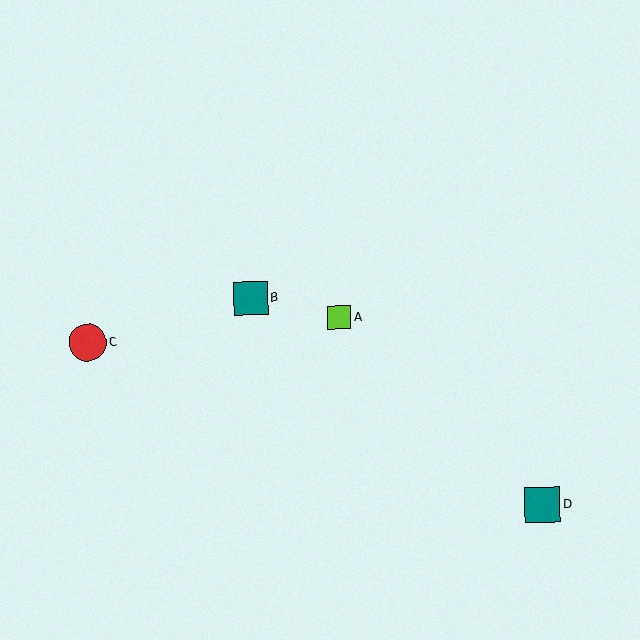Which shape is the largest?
The red circle (labeled C) is the largest.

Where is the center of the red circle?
The center of the red circle is at (87, 343).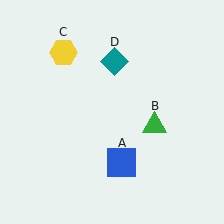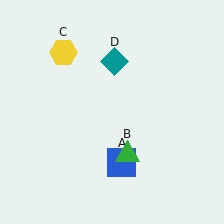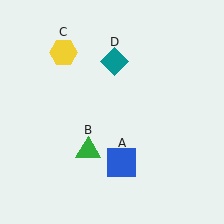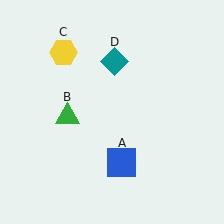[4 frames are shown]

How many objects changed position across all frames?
1 object changed position: green triangle (object B).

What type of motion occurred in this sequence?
The green triangle (object B) rotated clockwise around the center of the scene.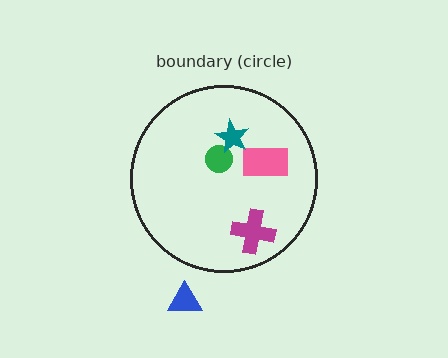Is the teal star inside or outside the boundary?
Inside.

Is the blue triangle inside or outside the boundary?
Outside.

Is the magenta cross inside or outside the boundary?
Inside.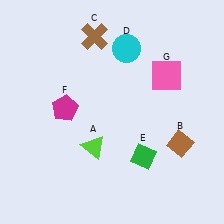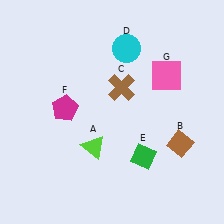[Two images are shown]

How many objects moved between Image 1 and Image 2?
1 object moved between the two images.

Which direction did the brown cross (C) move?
The brown cross (C) moved down.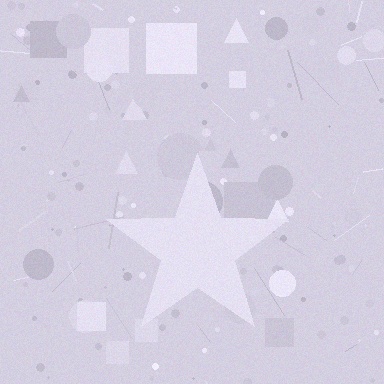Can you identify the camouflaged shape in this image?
The camouflaged shape is a star.